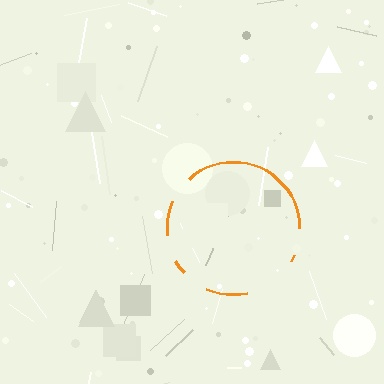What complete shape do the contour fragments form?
The contour fragments form a circle.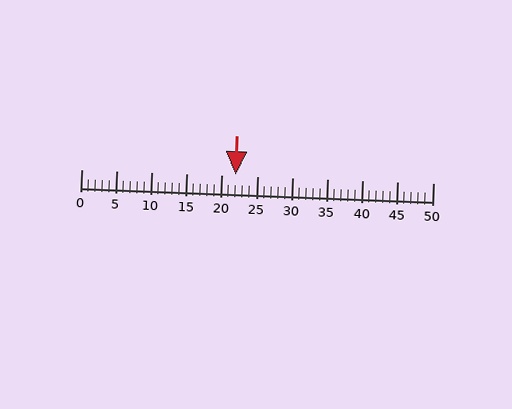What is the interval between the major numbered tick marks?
The major tick marks are spaced 5 units apart.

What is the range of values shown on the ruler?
The ruler shows values from 0 to 50.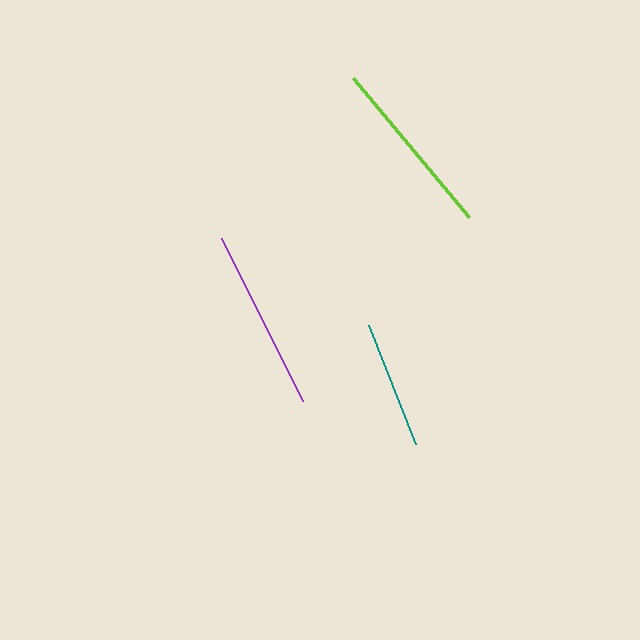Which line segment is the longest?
The purple line is the longest at approximately 182 pixels.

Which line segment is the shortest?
The teal line is the shortest at approximately 128 pixels.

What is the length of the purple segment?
The purple segment is approximately 182 pixels long.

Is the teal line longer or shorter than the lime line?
The lime line is longer than the teal line.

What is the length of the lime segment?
The lime segment is approximately 181 pixels long.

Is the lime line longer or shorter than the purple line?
The purple line is longer than the lime line.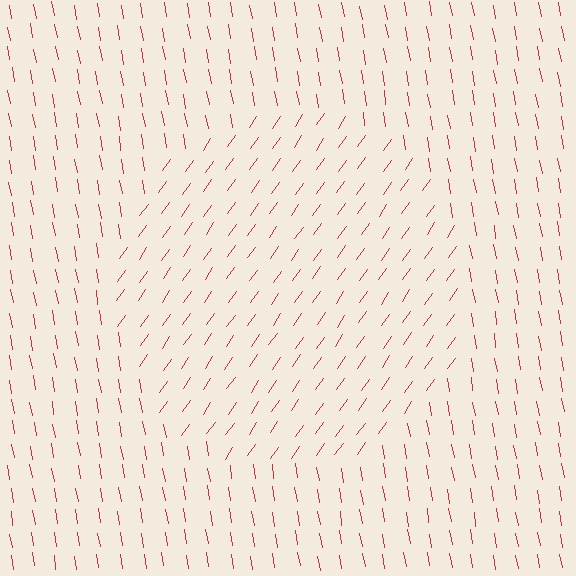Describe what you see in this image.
The image is filled with small red line segments. A circle region in the image has lines oriented differently from the surrounding lines, creating a visible texture boundary.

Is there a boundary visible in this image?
Yes, there is a texture boundary formed by a change in line orientation.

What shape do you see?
I see a circle.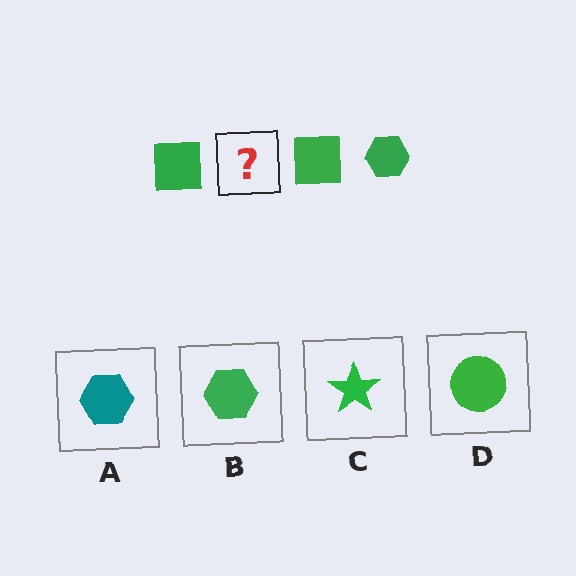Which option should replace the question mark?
Option B.